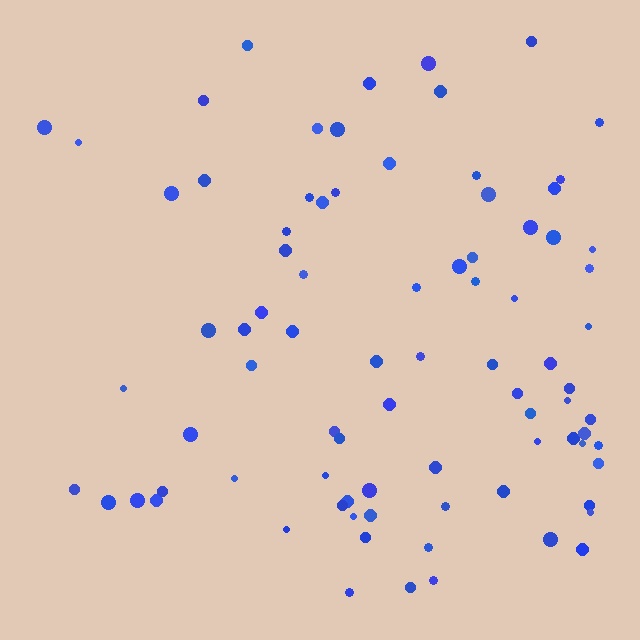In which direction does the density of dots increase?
From left to right, with the right side densest.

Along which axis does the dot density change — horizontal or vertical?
Horizontal.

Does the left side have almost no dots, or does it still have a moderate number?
Still a moderate number, just noticeably fewer than the right.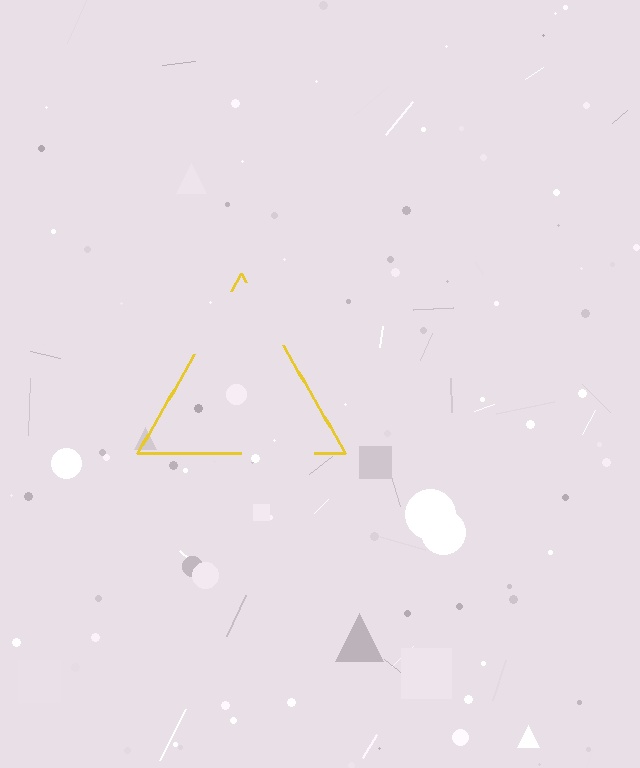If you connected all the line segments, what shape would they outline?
They would outline a triangle.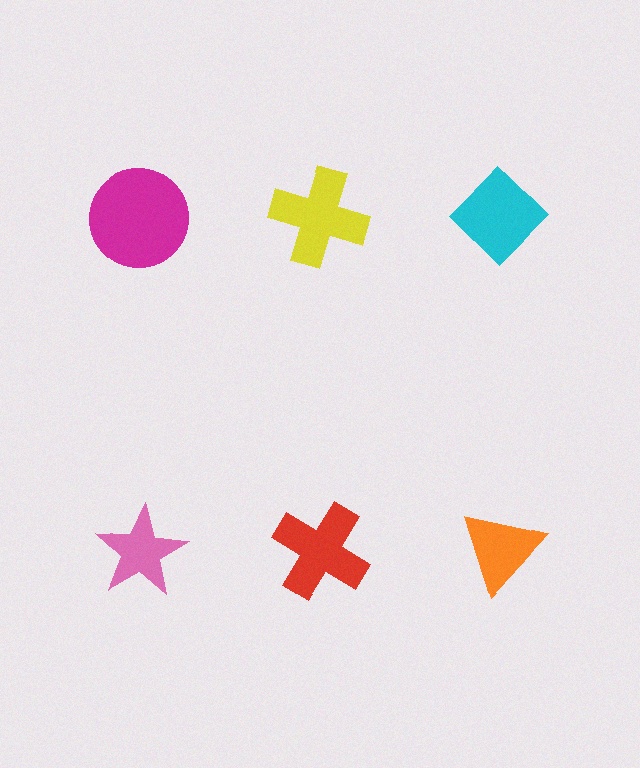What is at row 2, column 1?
A pink star.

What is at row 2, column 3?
An orange triangle.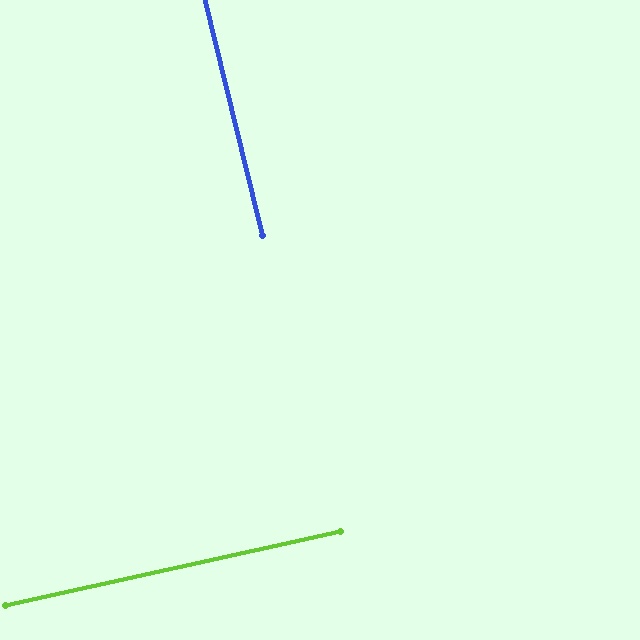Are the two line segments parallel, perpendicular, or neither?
Perpendicular — they meet at approximately 89°.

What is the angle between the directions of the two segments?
Approximately 89 degrees.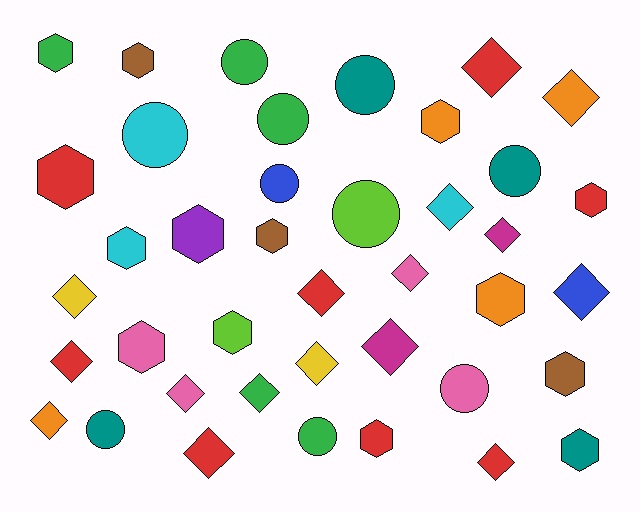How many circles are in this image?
There are 10 circles.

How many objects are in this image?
There are 40 objects.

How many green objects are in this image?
There are 5 green objects.